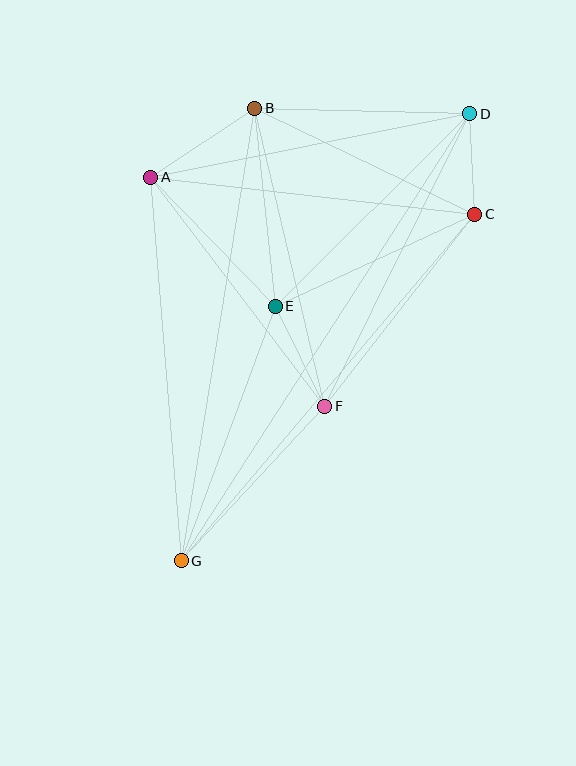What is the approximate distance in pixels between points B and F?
The distance between B and F is approximately 306 pixels.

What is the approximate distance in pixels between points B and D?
The distance between B and D is approximately 215 pixels.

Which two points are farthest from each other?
Points D and G are farthest from each other.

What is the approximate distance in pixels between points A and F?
The distance between A and F is approximately 288 pixels.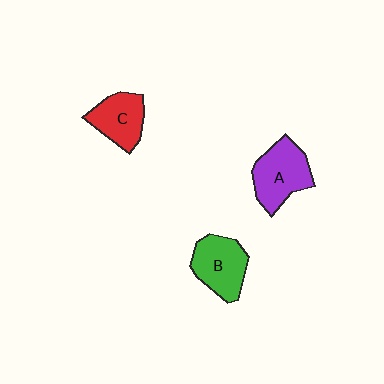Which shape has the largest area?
Shape A (purple).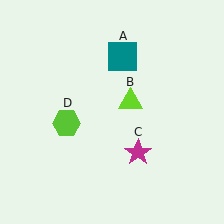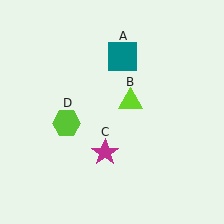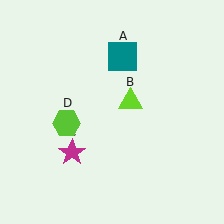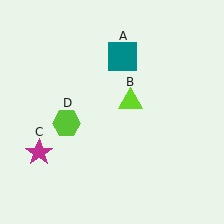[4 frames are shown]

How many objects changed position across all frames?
1 object changed position: magenta star (object C).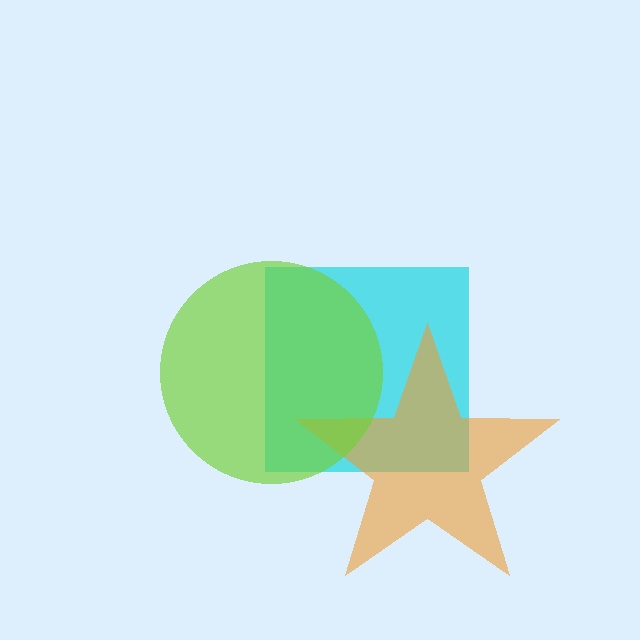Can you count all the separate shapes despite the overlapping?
Yes, there are 3 separate shapes.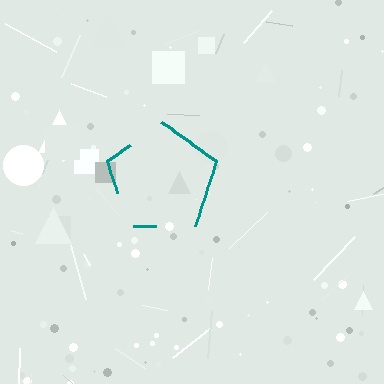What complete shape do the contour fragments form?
The contour fragments form a pentagon.